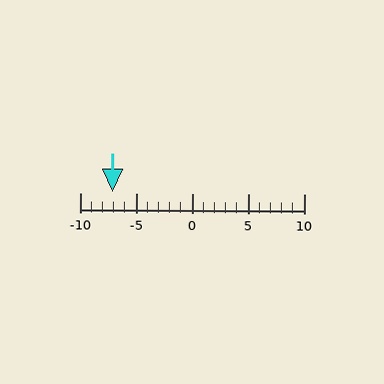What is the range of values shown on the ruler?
The ruler shows values from -10 to 10.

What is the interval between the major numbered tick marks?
The major tick marks are spaced 5 units apart.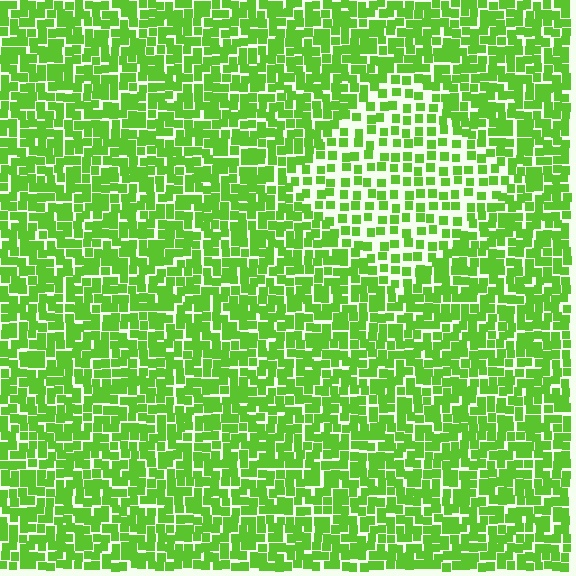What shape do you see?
I see a diamond.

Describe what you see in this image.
The image contains small lime elements arranged at two different densities. A diamond-shaped region is visible where the elements are less densely packed than the surrounding area.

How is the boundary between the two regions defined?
The boundary is defined by a change in element density (approximately 1.9x ratio). All elements are the same color, size, and shape.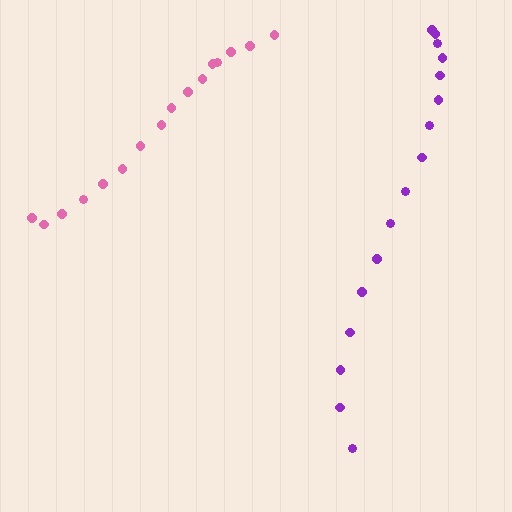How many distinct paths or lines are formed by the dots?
There are 2 distinct paths.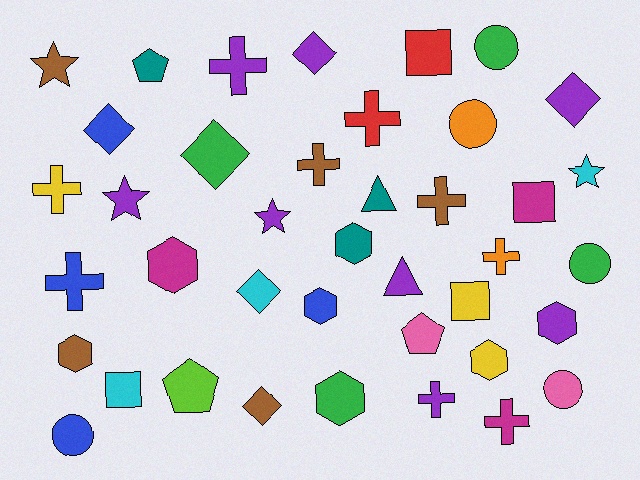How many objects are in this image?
There are 40 objects.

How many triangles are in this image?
There are 2 triangles.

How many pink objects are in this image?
There are 2 pink objects.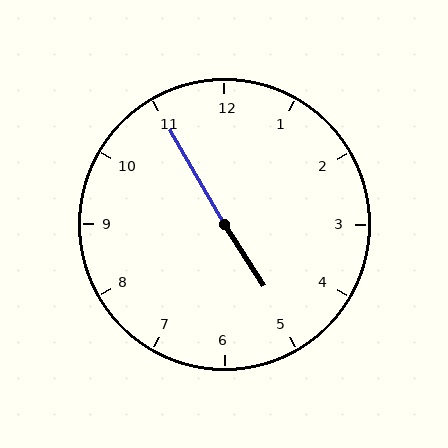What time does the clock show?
4:55.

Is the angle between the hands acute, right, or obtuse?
It is obtuse.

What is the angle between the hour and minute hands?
Approximately 178 degrees.